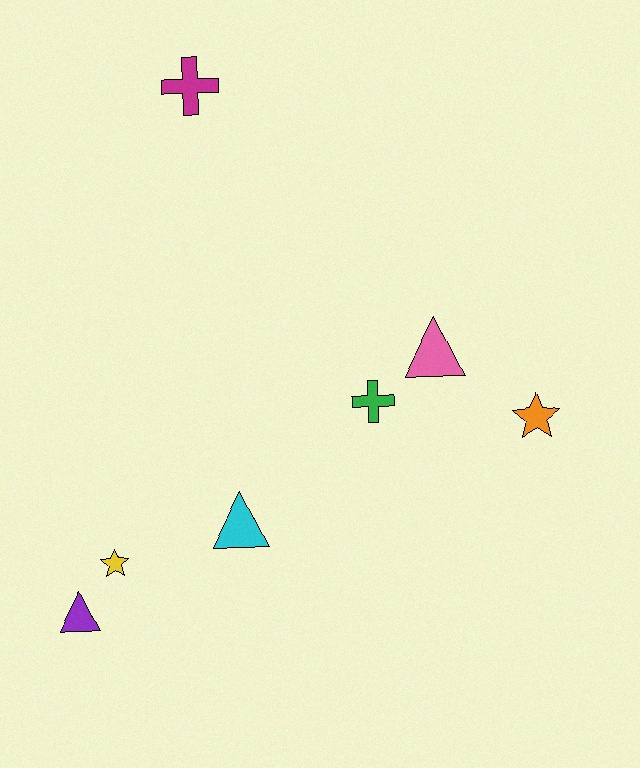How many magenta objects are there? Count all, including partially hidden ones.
There is 1 magenta object.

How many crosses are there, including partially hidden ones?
There are 2 crosses.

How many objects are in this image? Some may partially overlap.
There are 7 objects.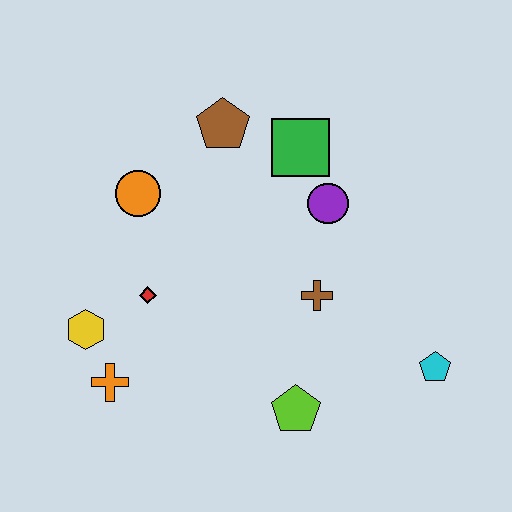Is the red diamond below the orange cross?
No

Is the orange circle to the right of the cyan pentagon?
No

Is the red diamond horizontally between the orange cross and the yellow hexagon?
No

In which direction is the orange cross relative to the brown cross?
The orange cross is to the left of the brown cross.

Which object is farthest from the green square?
The orange cross is farthest from the green square.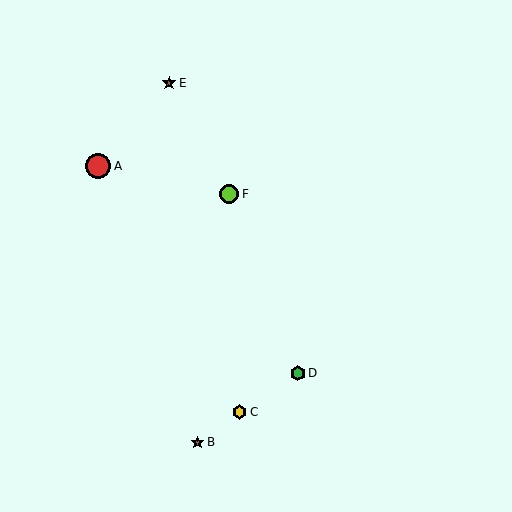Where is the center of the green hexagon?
The center of the green hexagon is at (298, 373).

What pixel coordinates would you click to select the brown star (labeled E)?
Click at (169, 83) to select the brown star E.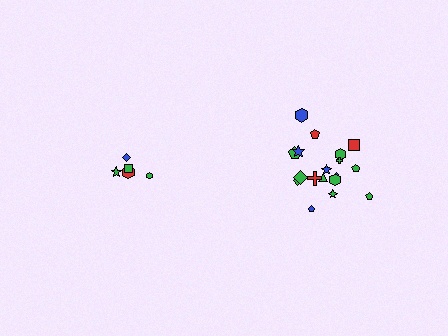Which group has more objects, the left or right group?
The right group.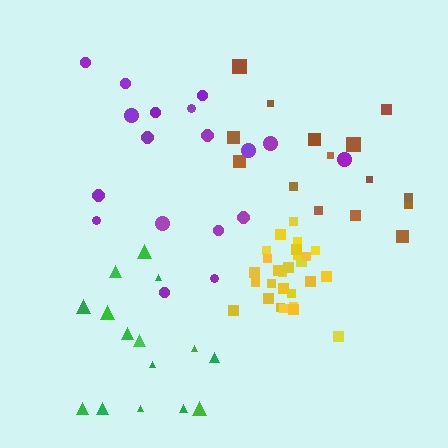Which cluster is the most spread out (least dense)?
Green.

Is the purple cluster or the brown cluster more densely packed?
Brown.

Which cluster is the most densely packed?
Yellow.